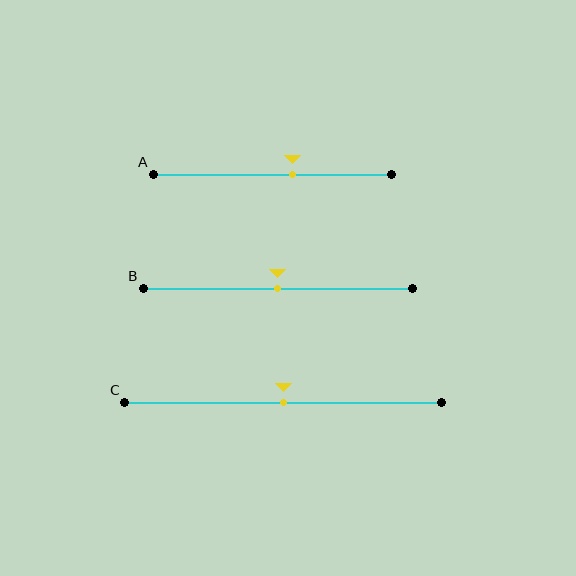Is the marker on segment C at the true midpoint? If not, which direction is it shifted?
Yes, the marker on segment C is at the true midpoint.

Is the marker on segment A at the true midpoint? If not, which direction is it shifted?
No, the marker on segment A is shifted to the right by about 8% of the segment length.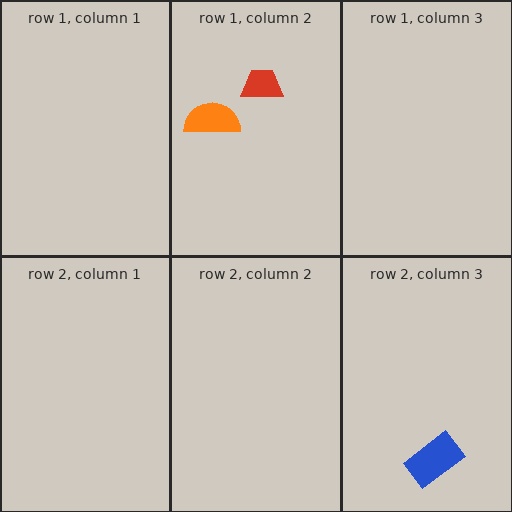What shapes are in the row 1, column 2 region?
The orange semicircle, the red trapezoid.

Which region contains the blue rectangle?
The row 2, column 3 region.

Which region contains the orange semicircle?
The row 1, column 2 region.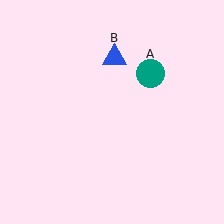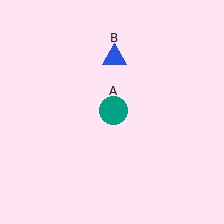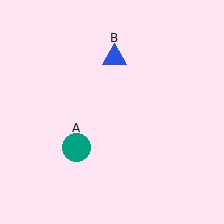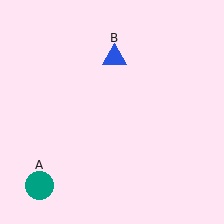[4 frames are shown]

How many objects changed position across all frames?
1 object changed position: teal circle (object A).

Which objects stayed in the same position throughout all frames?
Blue triangle (object B) remained stationary.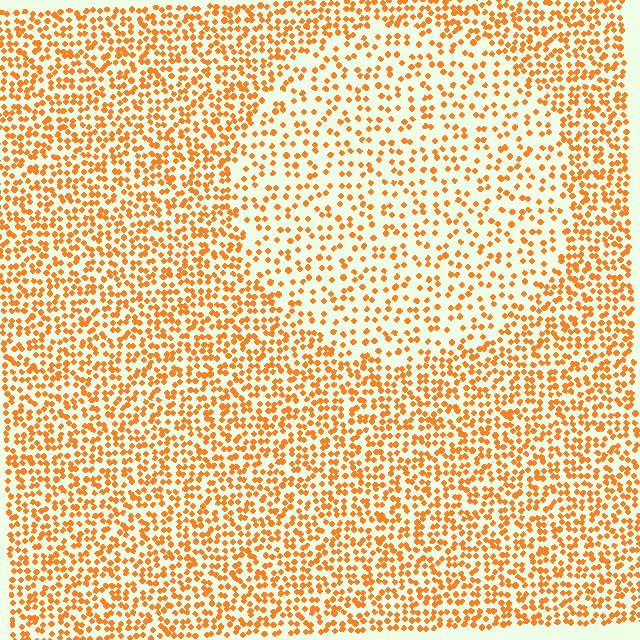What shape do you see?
I see a circle.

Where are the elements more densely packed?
The elements are more densely packed outside the circle boundary.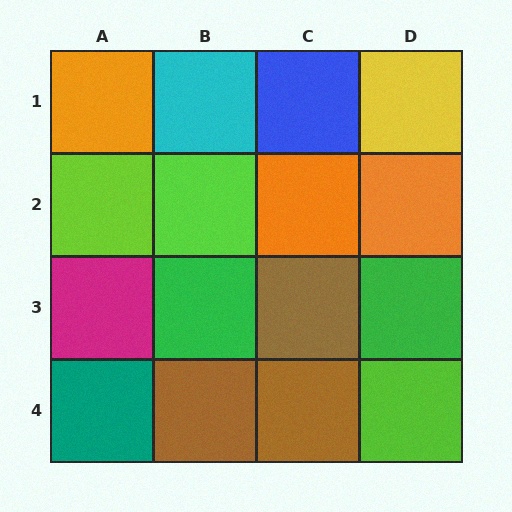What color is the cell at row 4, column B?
Brown.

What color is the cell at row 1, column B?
Cyan.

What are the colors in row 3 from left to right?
Magenta, green, brown, green.